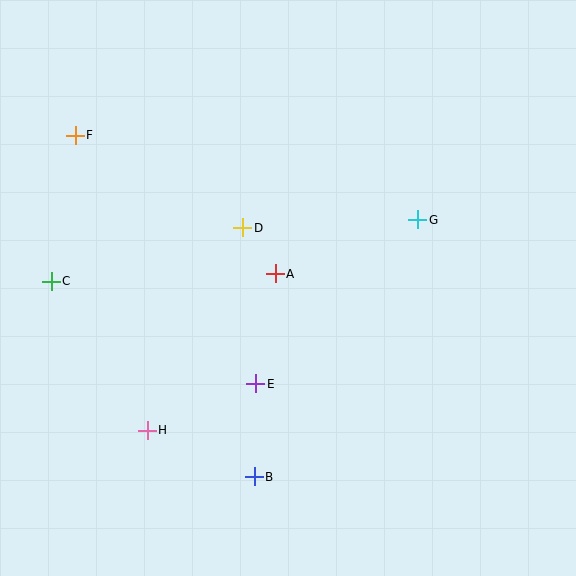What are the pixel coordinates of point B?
Point B is at (254, 477).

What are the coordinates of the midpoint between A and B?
The midpoint between A and B is at (265, 375).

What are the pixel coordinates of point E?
Point E is at (256, 384).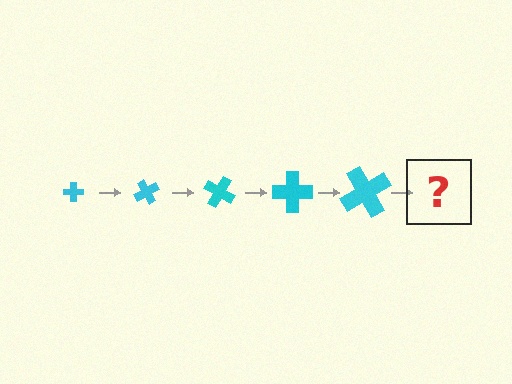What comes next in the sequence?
The next element should be a cross, larger than the previous one and rotated 300 degrees from the start.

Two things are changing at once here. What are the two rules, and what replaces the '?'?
The two rules are that the cross grows larger each step and it rotates 60 degrees each step. The '?' should be a cross, larger than the previous one and rotated 300 degrees from the start.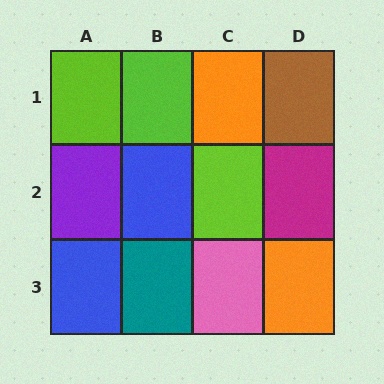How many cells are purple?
1 cell is purple.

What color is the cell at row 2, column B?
Blue.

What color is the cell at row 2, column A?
Purple.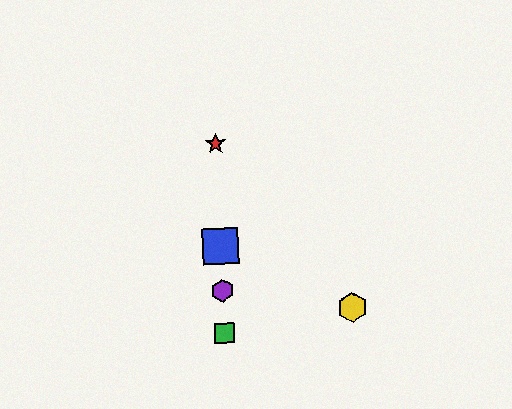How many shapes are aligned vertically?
4 shapes (the red star, the blue square, the green square, the purple hexagon) are aligned vertically.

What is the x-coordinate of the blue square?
The blue square is at x≈220.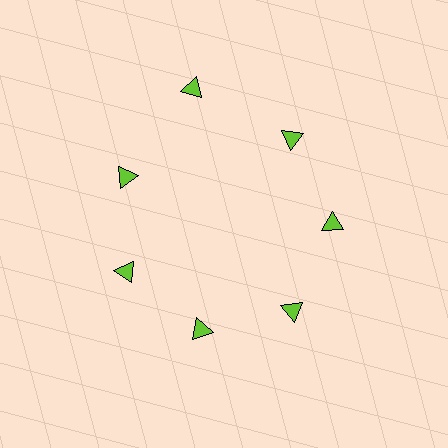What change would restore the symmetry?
The symmetry would be restored by moving it inward, back onto the ring so that all 7 triangles sit at equal angles and equal distance from the center.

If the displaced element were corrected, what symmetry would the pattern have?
It would have 7-fold rotational symmetry — the pattern would map onto itself every 51 degrees.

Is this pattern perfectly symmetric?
No. The 7 lime triangles are arranged in a ring, but one element near the 12 o'clock position is pushed outward from the center, breaking the 7-fold rotational symmetry.